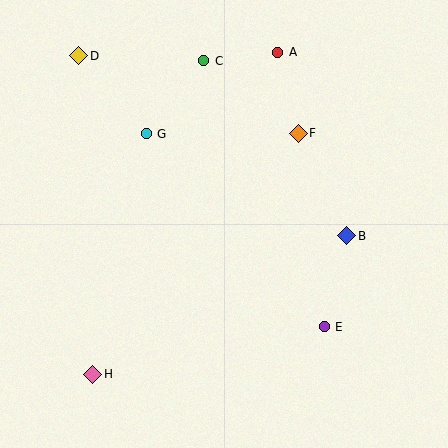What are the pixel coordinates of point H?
Point H is at (93, 374).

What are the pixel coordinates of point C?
Point C is at (204, 61).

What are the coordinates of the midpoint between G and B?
The midpoint between G and B is at (246, 185).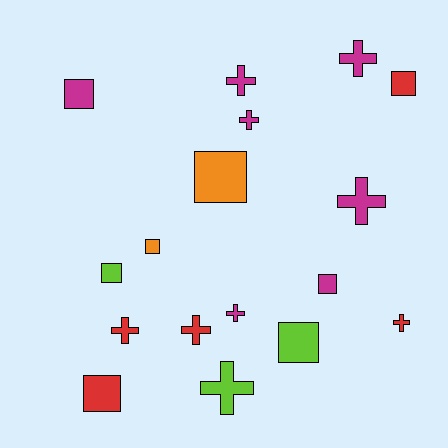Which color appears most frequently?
Magenta, with 7 objects.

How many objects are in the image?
There are 17 objects.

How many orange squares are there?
There are 2 orange squares.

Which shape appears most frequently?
Cross, with 9 objects.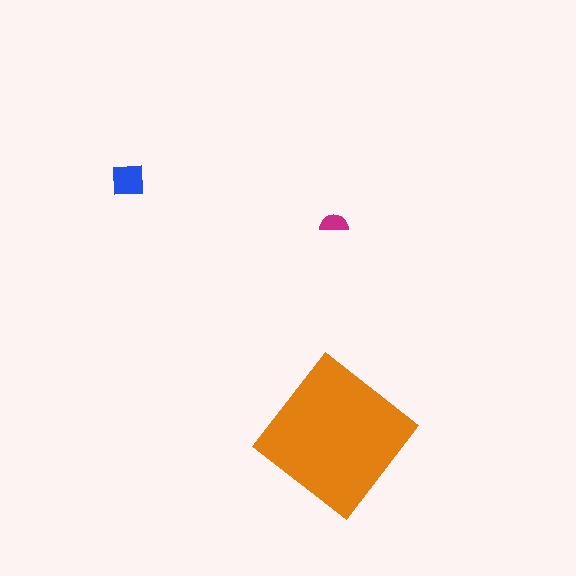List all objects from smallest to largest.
The magenta semicircle, the blue square, the orange diamond.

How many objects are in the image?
There are 3 objects in the image.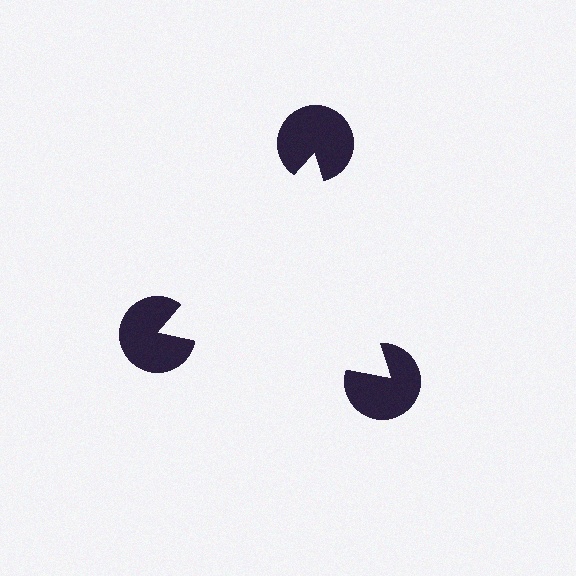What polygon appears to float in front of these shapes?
An illusory triangle — its edges are inferred from the aligned wedge cuts in the pac-man discs, not physically drawn.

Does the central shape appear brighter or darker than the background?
It typically appears slightly brighter than the background, even though no actual brightness change is drawn.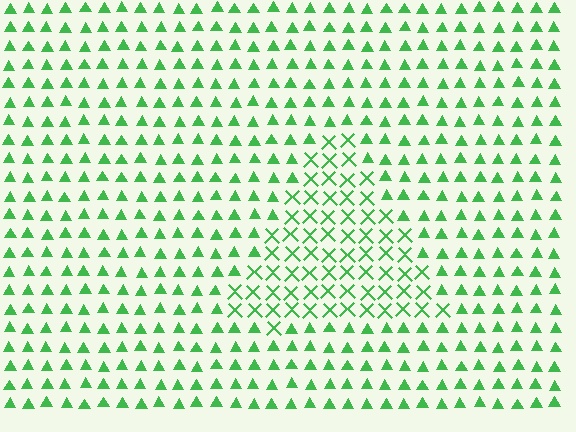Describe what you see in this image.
The image is filled with small green elements arranged in a uniform grid. A triangle-shaped region contains X marks, while the surrounding area contains triangles. The boundary is defined purely by the change in element shape.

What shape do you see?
I see a triangle.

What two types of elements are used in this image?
The image uses X marks inside the triangle region and triangles outside it.